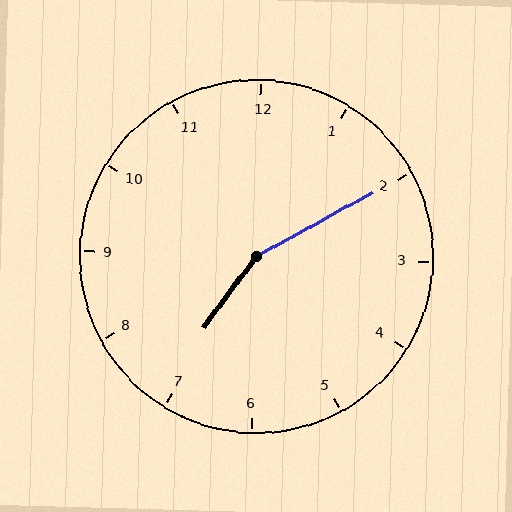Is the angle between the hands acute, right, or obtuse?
It is obtuse.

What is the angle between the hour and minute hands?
Approximately 155 degrees.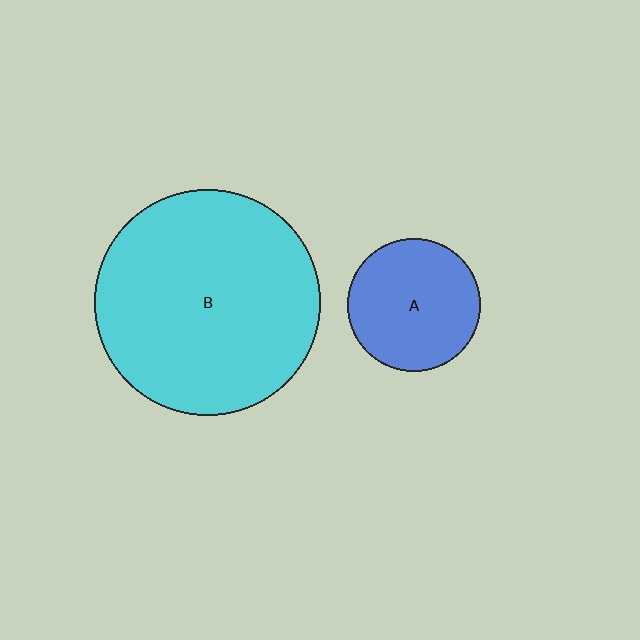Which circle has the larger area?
Circle B (cyan).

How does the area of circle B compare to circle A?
Approximately 2.9 times.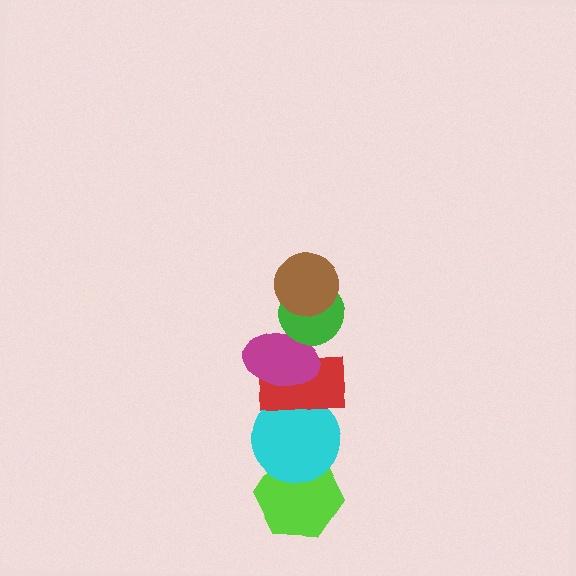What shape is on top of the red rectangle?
The magenta ellipse is on top of the red rectangle.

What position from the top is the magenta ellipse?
The magenta ellipse is 3rd from the top.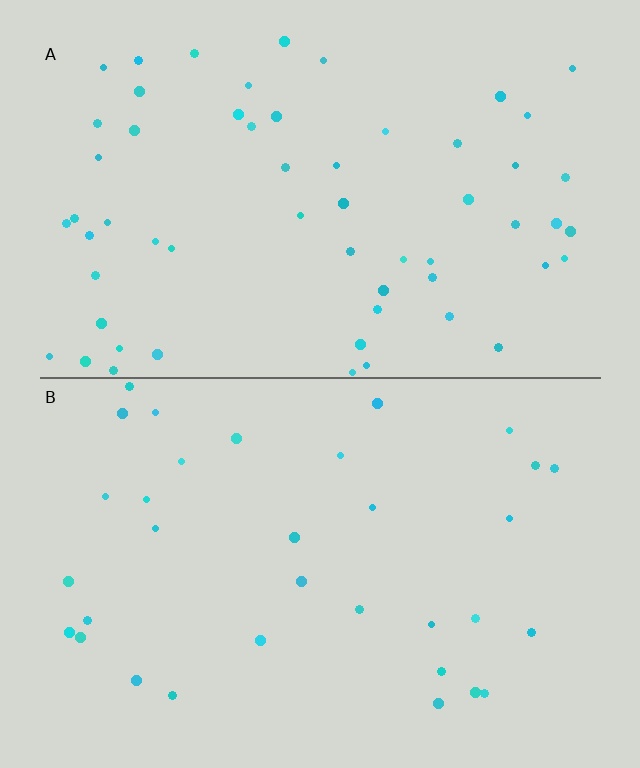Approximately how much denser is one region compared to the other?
Approximately 1.8× — region A over region B.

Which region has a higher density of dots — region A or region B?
A (the top).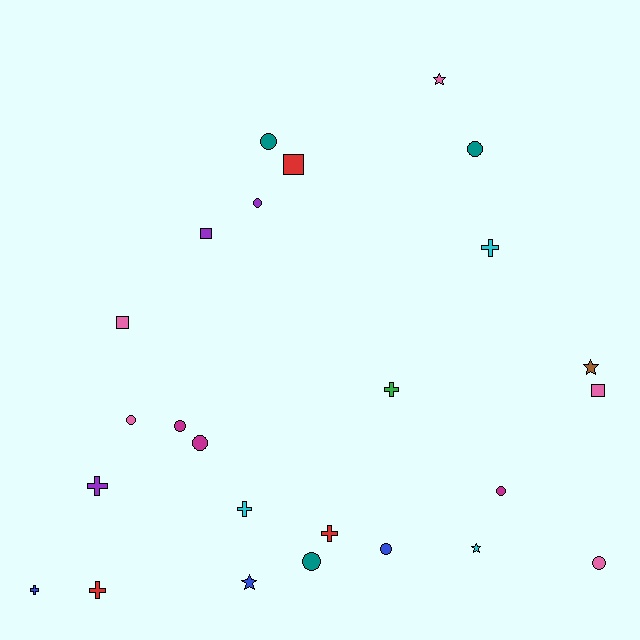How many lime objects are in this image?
There are no lime objects.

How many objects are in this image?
There are 25 objects.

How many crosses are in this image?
There are 7 crosses.